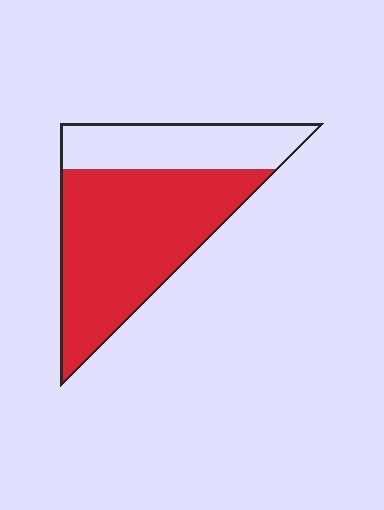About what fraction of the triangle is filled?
About two thirds (2/3).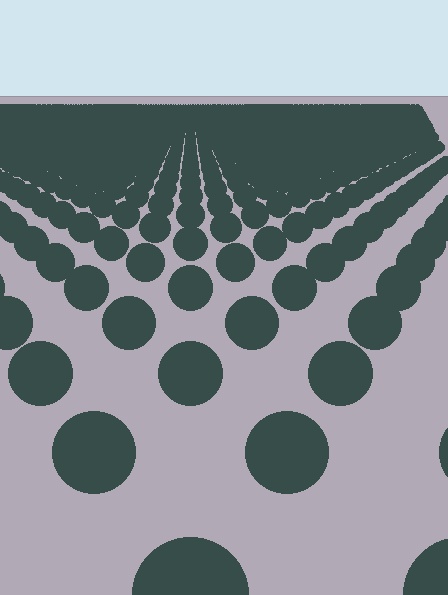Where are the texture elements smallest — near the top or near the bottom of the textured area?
Near the top.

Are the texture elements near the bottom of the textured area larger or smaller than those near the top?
Larger. Near the bottom, elements are closer to the viewer and appear at a bigger on-screen size.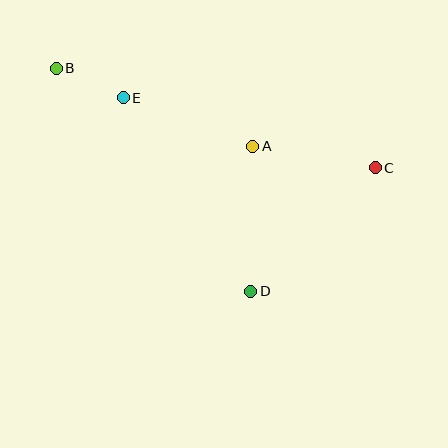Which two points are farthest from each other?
Points B and C are farthest from each other.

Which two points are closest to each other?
Points B and E are closest to each other.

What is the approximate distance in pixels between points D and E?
The distance between D and E is approximately 231 pixels.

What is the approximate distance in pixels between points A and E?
The distance between A and E is approximately 138 pixels.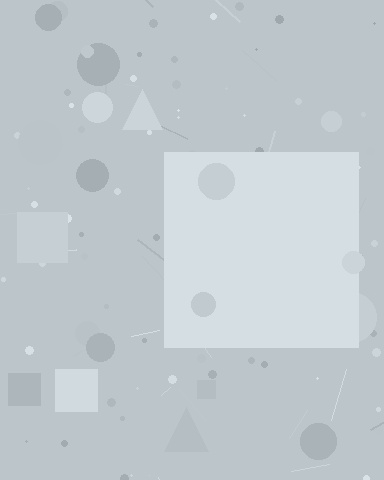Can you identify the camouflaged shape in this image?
The camouflaged shape is a square.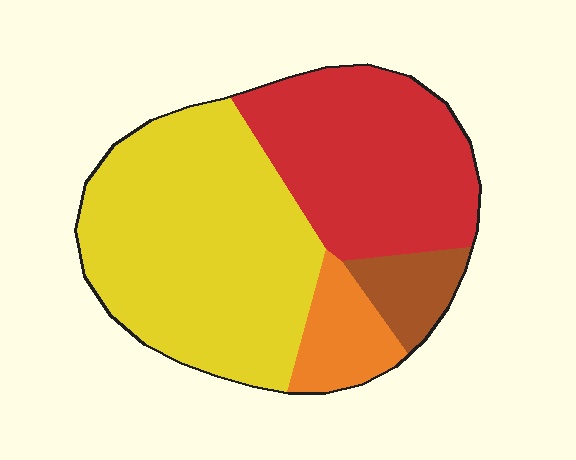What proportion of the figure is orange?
Orange covers roughly 10% of the figure.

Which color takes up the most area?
Yellow, at roughly 50%.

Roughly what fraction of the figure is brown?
Brown takes up about one tenth (1/10) of the figure.